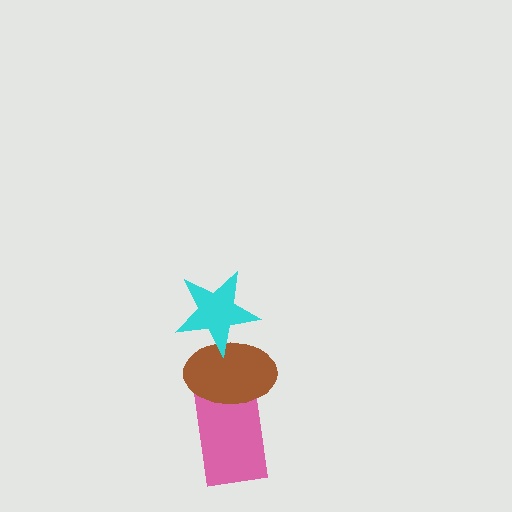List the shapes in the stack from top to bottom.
From top to bottom: the cyan star, the brown ellipse, the pink rectangle.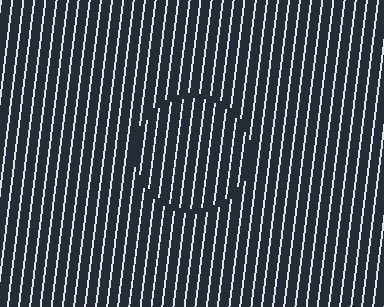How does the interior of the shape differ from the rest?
The interior of the shape contains the same grating, shifted by half a period — the contour is defined by the phase discontinuity where line-ends from the inner and outer gratings abut.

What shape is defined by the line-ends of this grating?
An illusory circle. The interior of the shape contains the same grating, shifted by half a period — the contour is defined by the phase discontinuity where line-ends from the inner and outer gratings abut.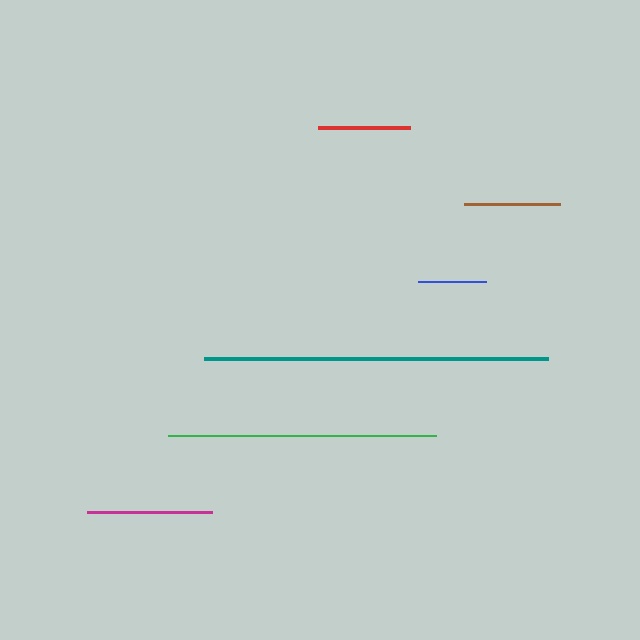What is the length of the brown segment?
The brown segment is approximately 95 pixels long.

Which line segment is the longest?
The teal line is the longest at approximately 344 pixels.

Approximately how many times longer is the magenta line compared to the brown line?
The magenta line is approximately 1.3 times the length of the brown line.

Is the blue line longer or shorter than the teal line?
The teal line is longer than the blue line.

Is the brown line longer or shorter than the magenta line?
The magenta line is longer than the brown line.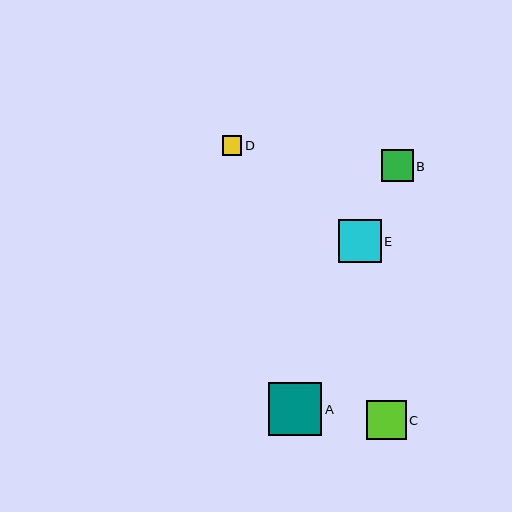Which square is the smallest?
Square D is the smallest with a size of approximately 19 pixels.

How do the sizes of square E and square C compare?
Square E and square C are approximately the same size.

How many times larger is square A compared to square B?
Square A is approximately 1.7 times the size of square B.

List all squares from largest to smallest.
From largest to smallest: A, E, C, B, D.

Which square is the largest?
Square A is the largest with a size of approximately 53 pixels.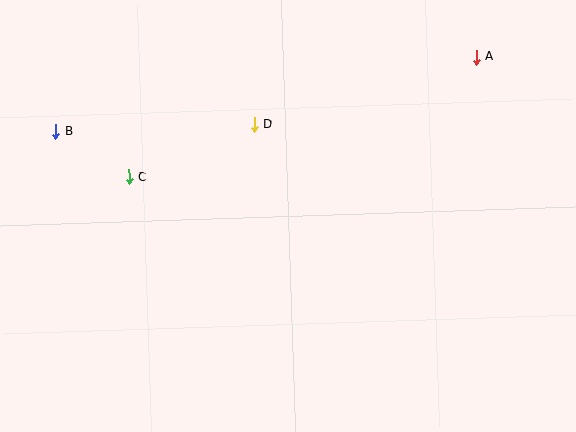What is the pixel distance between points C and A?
The distance between C and A is 367 pixels.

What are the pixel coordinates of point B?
Point B is at (56, 131).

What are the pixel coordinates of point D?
Point D is at (254, 124).